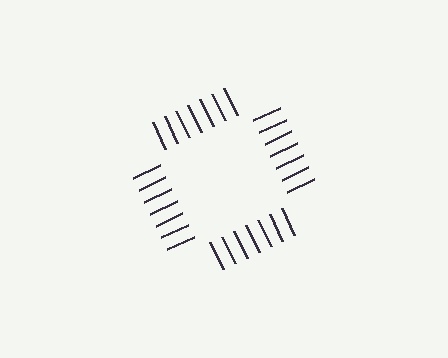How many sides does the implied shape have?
4 sides — the line-ends trace a square.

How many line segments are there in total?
28 — 7 along each of the 4 edges.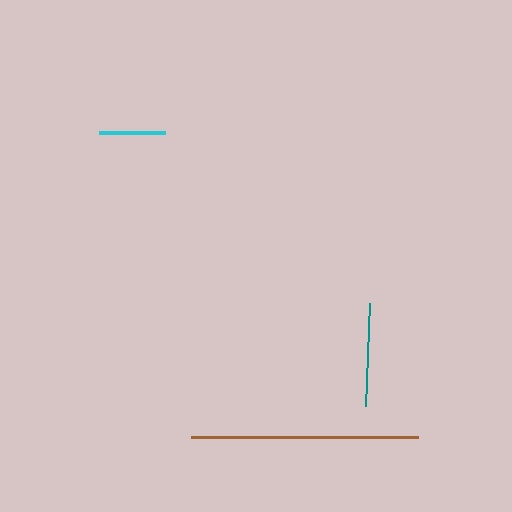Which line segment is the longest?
The brown line is the longest at approximately 226 pixels.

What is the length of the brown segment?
The brown segment is approximately 226 pixels long.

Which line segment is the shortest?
The cyan line is the shortest at approximately 66 pixels.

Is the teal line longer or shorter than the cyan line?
The teal line is longer than the cyan line.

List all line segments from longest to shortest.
From longest to shortest: brown, teal, cyan.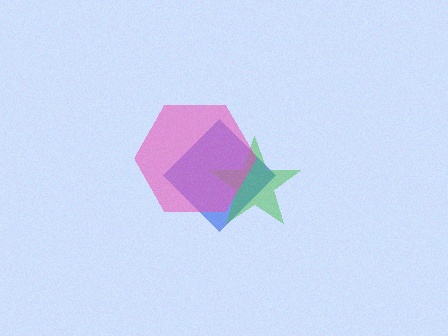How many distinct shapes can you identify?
There are 3 distinct shapes: a blue diamond, a green star, a pink hexagon.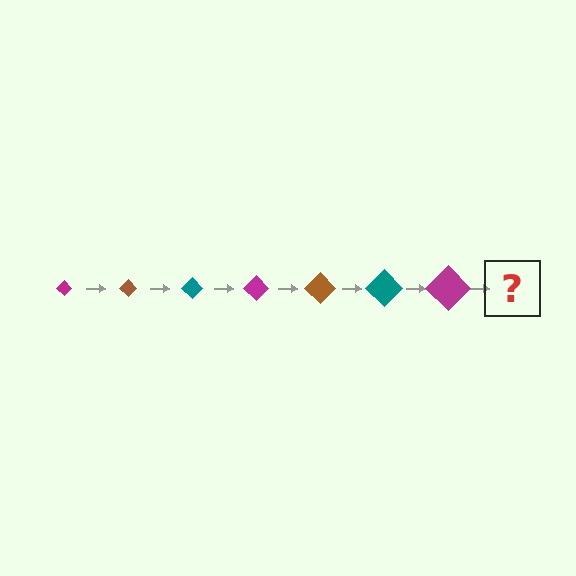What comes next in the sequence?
The next element should be a brown diamond, larger than the previous one.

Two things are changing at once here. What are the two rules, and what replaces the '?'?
The two rules are that the diamond grows larger each step and the color cycles through magenta, brown, and teal. The '?' should be a brown diamond, larger than the previous one.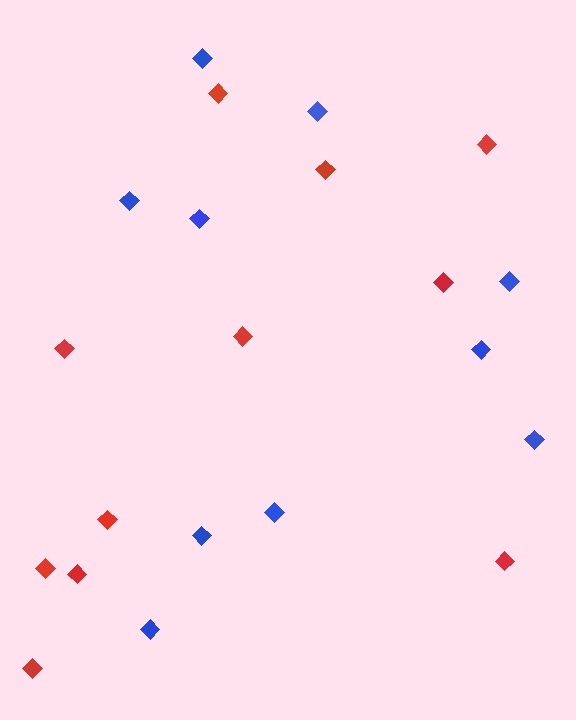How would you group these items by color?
There are 2 groups: one group of red diamonds (11) and one group of blue diamonds (10).